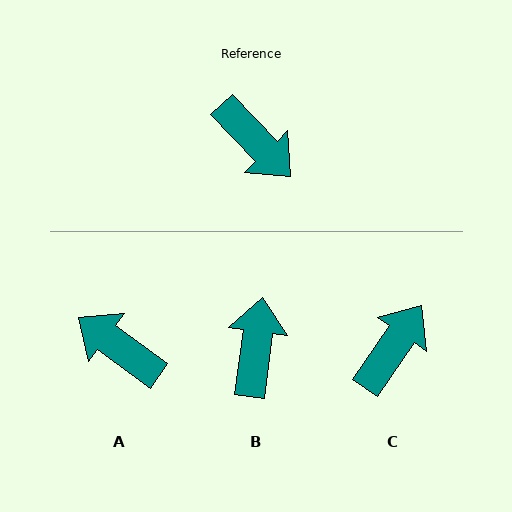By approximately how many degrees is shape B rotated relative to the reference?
Approximately 129 degrees counter-clockwise.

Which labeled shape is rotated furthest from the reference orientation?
A, about 170 degrees away.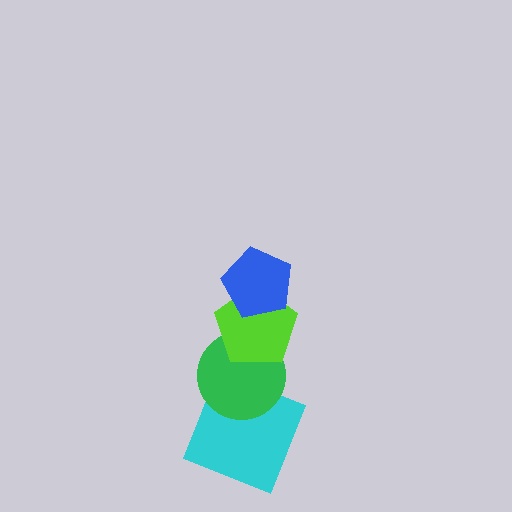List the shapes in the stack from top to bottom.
From top to bottom: the blue pentagon, the lime pentagon, the green circle, the cyan square.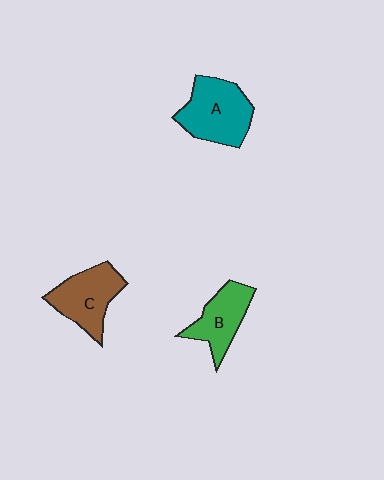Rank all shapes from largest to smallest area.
From largest to smallest: A (teal), C (brown), B (green).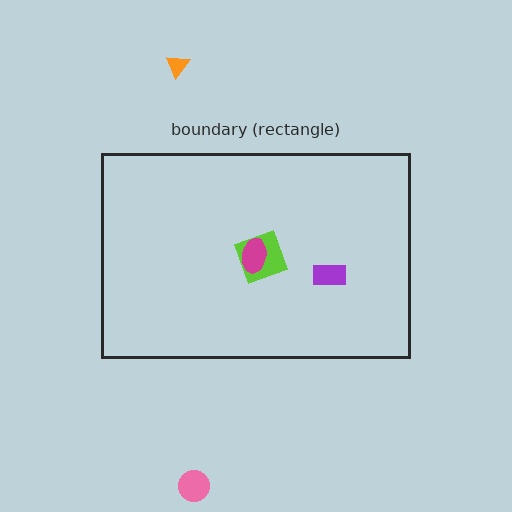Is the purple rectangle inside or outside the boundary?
Inside.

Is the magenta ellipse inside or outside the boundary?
Inside.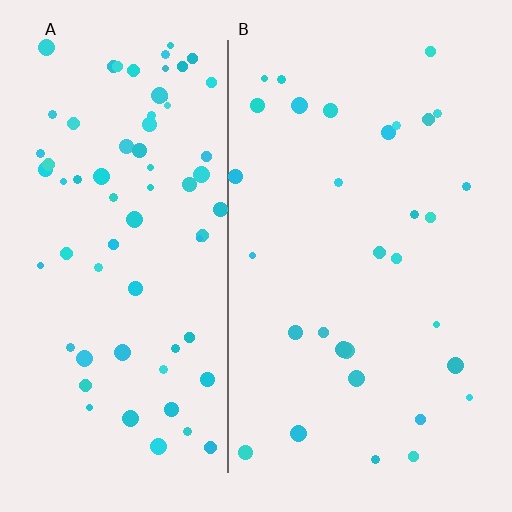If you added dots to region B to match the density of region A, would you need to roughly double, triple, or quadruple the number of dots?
Approximately double.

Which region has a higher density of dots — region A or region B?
A (the left).